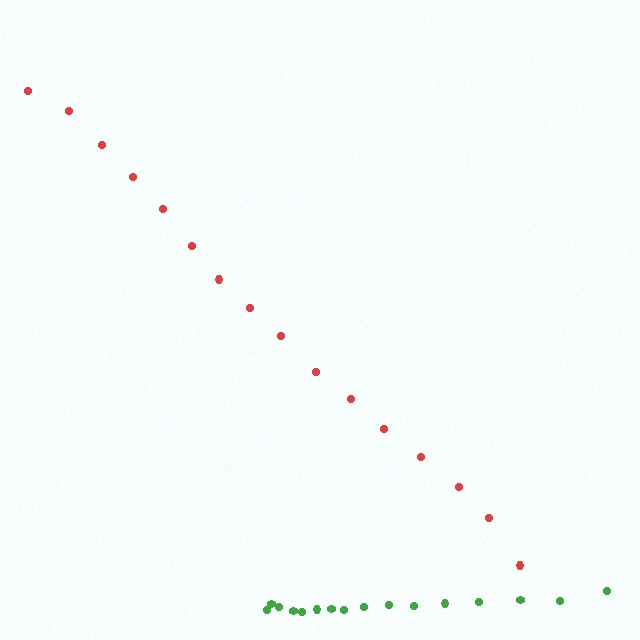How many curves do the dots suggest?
There are 2 distinct paths.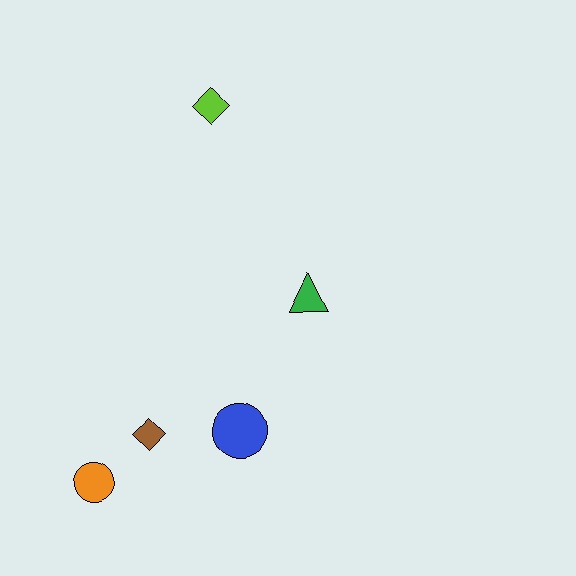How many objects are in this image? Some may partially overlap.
There are 5 objects.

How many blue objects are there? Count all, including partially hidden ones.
There is 1 blue object.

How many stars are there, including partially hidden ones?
There are no stars.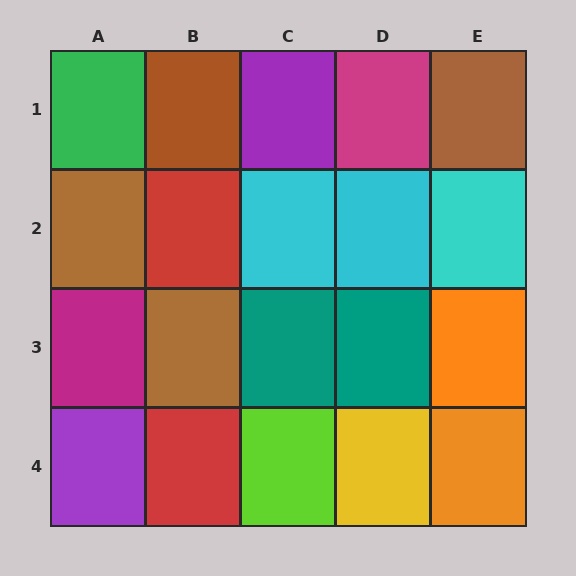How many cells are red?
2 cells are red.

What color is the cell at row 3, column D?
Teal.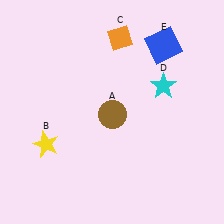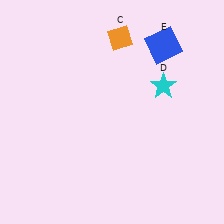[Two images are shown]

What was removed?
The brown circle (A), the yellow star (B) were removed in Image 2.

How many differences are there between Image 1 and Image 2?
There are 2 differences between the two images.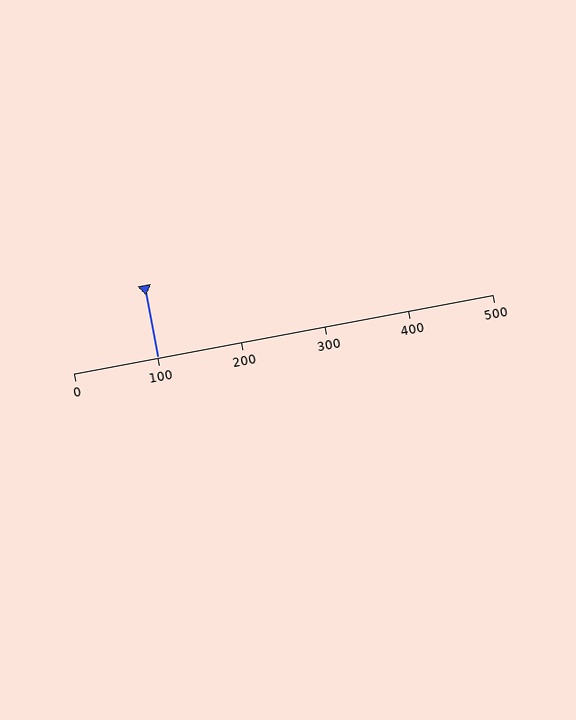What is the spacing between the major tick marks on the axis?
The major ticks are spaced 100 apart.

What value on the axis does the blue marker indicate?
The marker indicates approximately 100.